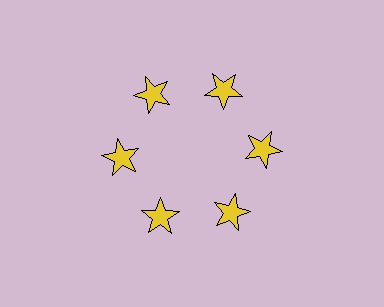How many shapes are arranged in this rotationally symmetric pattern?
There are 6 shapes, arranged in 6 groups of 1.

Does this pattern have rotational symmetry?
Yes, this pattern has 6-fold rotational symmetry. It looks the same after rotating 60 degrees around the center.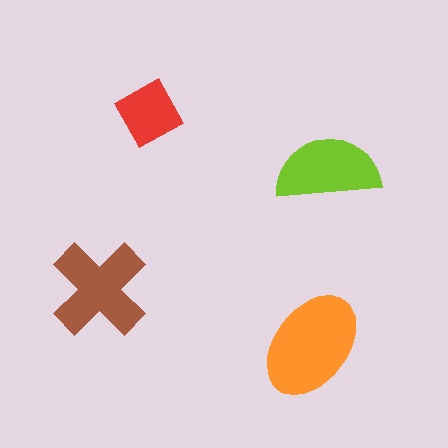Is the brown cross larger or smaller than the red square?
Larger.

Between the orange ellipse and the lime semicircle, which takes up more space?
The orange ellipse.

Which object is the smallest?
The red square.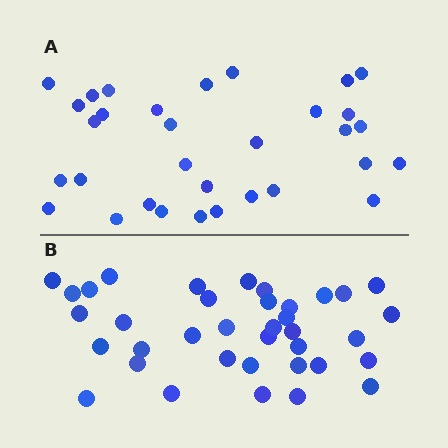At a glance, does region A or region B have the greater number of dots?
Region B (the bottom region) has more dots.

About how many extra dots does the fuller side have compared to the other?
Region B has about 5 more dots than region A.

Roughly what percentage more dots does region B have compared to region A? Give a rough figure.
About 15% more.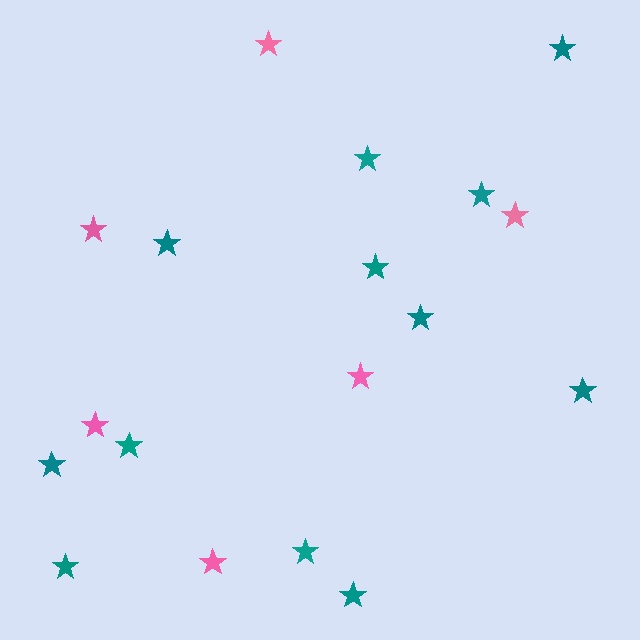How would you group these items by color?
There are 2 groups: one group of pink stars (6) and one group of teal stars (12).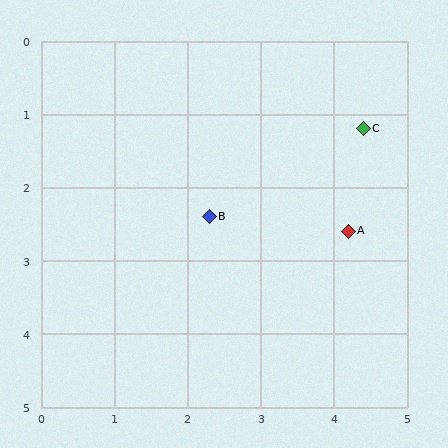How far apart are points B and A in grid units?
Points B and A are about 1.9 grid units apart.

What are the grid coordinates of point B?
Point B is at approximately (2.3, 2.4).